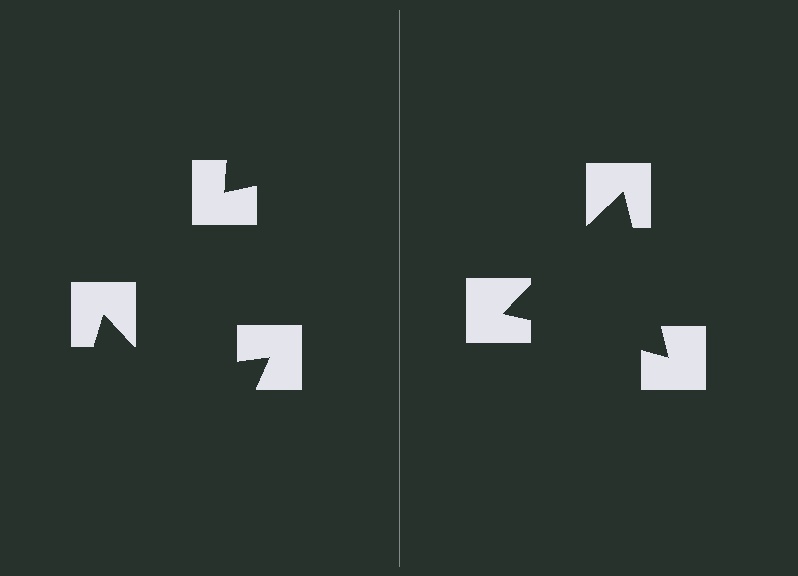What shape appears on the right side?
An illusory triangle.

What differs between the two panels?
The notched squares are positioned identically on both sides; only the wedge orientations differ. On the right they align to a triangle; on the left they are misaligned.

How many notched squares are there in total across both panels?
6 — 3 on each side.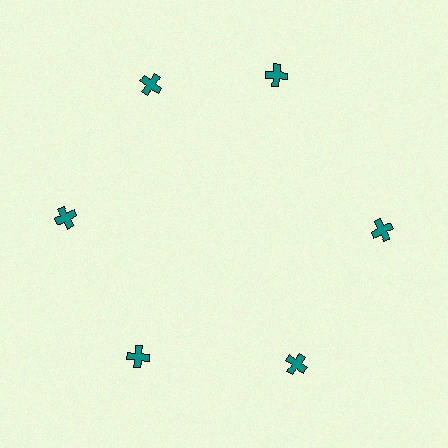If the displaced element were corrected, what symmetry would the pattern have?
It would have 6-fold rotational symmetry — the pattern would map onto itself every 60 degrees.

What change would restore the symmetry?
The symmetry would be restored by rotating it back into even spacing with its neighbors so that all 6 crosses sit at equal angles and equal distance from the center.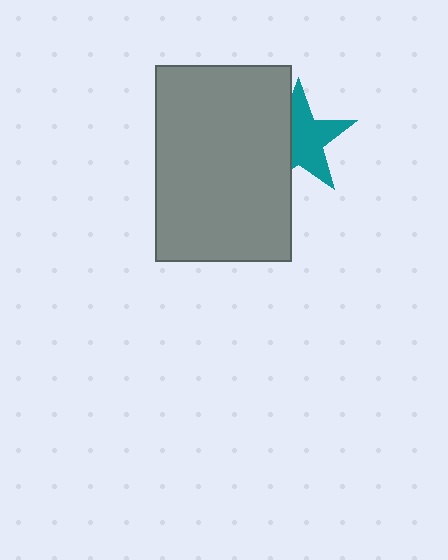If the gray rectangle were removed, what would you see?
You would see the complete teal star.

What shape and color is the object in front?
The object in front is a gray rectangle.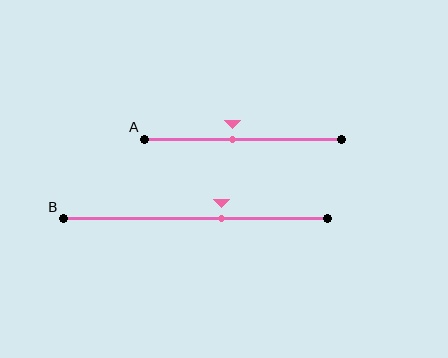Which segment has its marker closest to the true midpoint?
Segment A has its marker closest to the true midpoint.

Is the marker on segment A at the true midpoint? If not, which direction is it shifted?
No, the marker on segment A is shifted to the left by about 5% of the segment length.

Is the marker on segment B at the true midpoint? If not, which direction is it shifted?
No, the marker on segment B is shifted to the right by about 10% of the segment length.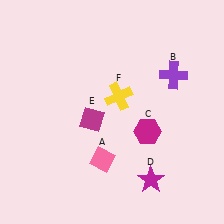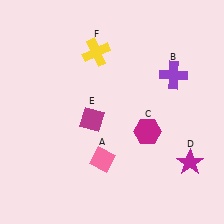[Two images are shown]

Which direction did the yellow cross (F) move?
The yellow cross (F) moved up.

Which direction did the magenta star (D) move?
The magenta star (D) moved right.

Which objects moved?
The objects that moved are: the magenta star (D), the yellow cross (F).